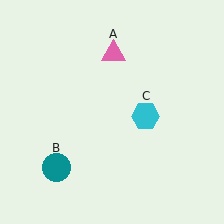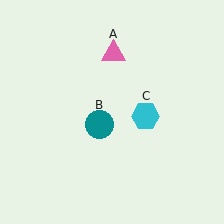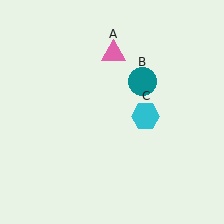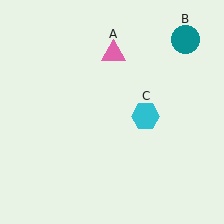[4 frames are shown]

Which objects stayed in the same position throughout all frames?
Pink triangle (object A) and cyan hexagon (object C) remained stationary.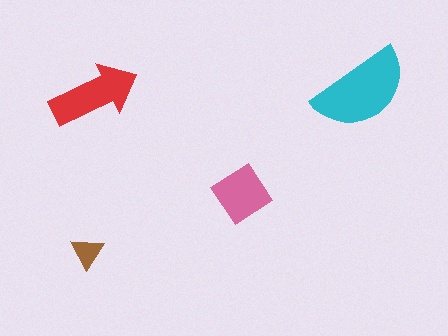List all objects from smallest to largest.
The brown triangle, the pink diamond, the red arrow, the cyan semicircle.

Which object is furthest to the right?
The cyan semicircle is rightmost.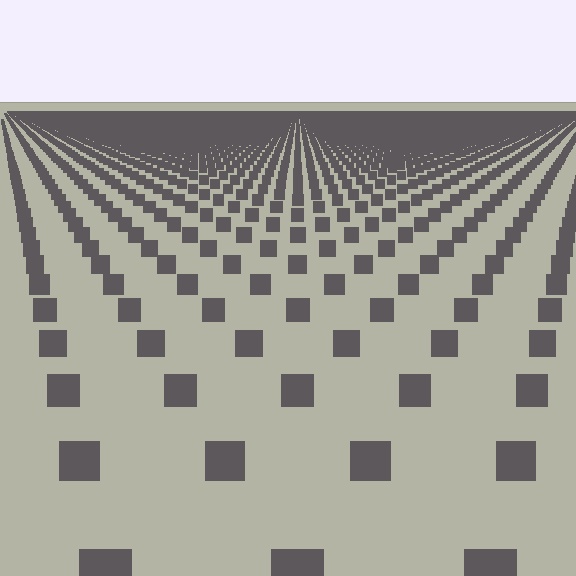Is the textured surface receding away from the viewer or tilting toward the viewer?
The surface is receding away from the viewer. Texture elements get smaller and denser toward the top.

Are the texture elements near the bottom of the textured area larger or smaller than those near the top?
Larger. Near the bottom, elements are closer to the viewer and appear at a bigger on-screen size.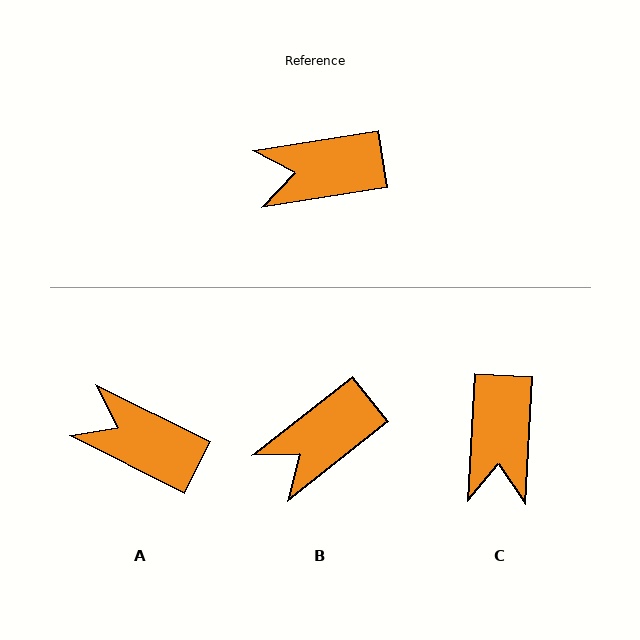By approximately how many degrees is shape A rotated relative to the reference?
Approximately 36 degrees clockwise.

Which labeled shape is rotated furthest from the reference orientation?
C, about 78 degrees away.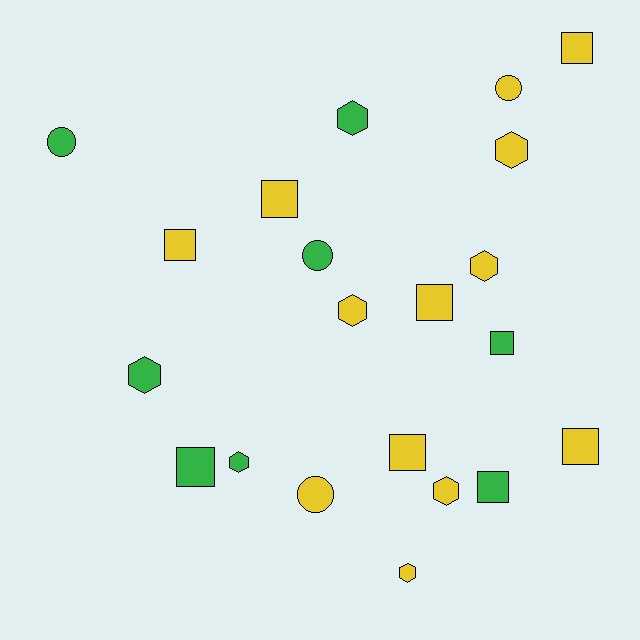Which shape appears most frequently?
Square, with 9 objects.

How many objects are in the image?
There are 21 objects.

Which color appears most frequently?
Yellow, with 13 objects.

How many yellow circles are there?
There are 2 yellow circles.